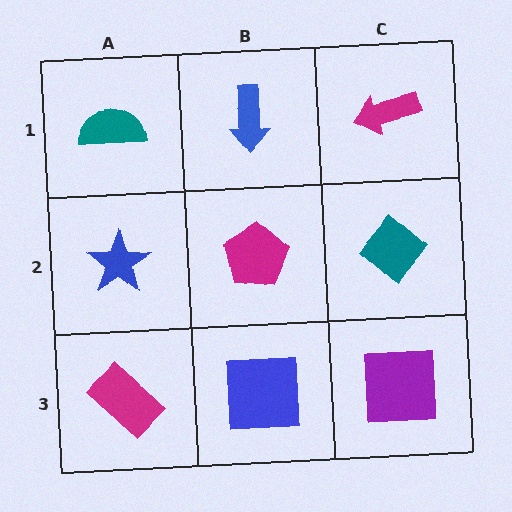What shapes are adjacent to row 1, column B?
A magenta pentagon (row 2, column B), a teal semicircle (row 1, column A), a magenta arrow (row 1, column C).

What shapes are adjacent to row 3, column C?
A teal diamond (row 2, column C), a blue square (row 3, column B).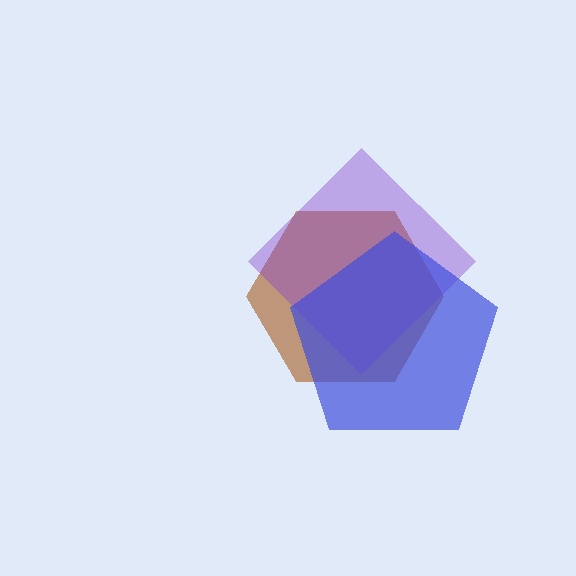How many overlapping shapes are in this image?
There are 3 overlapping shapes in the image.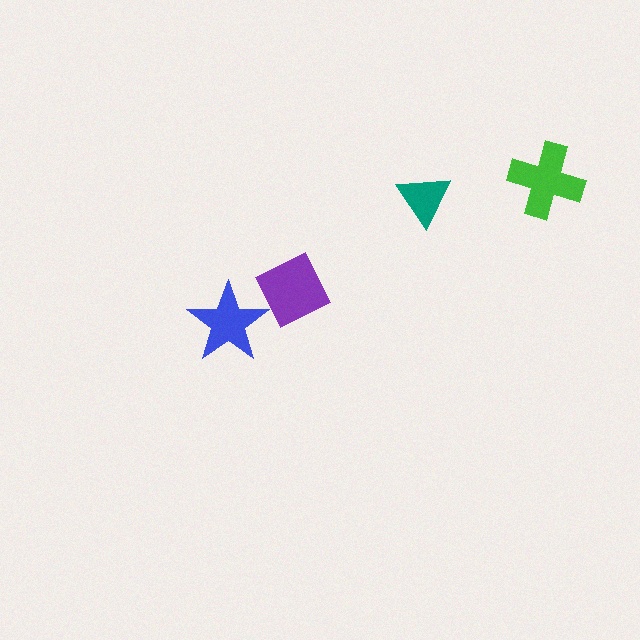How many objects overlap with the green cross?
0 objects overlap with the green cross.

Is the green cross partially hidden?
No, no other shape covers it.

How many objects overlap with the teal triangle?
0 objects overlap with the teal triangle.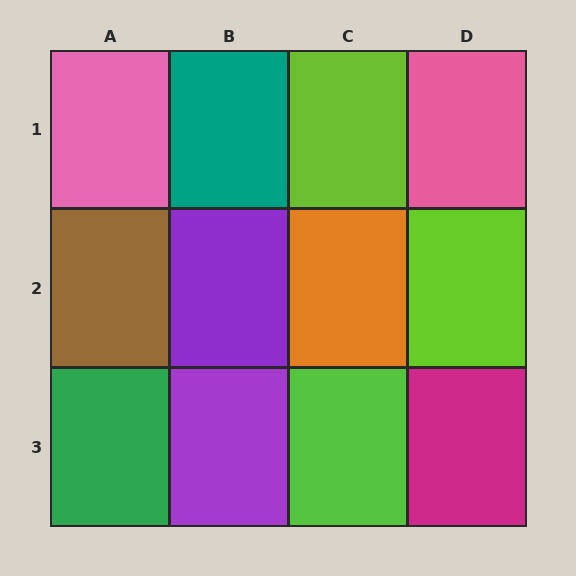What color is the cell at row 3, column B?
Purple.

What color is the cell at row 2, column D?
Lime.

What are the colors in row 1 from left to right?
Pink, teal, lime, pink.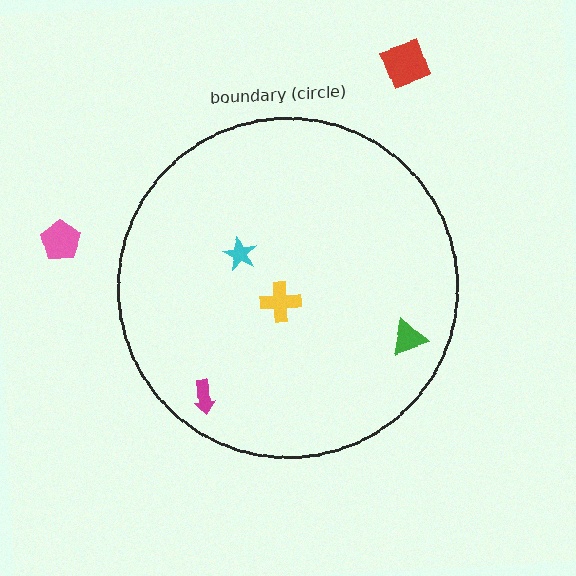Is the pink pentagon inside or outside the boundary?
Outside.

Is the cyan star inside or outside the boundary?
Inside.